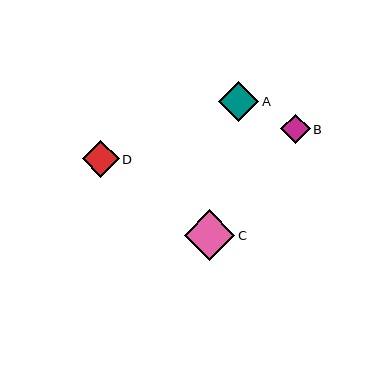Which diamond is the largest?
Diamond C is the largest with a size of approximately 51 pixels.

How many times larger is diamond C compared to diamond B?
Diamond C is approximately 1.7 times the size of diamond B.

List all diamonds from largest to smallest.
From largest to smallest: C, A, D, B.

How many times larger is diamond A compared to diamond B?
Diamond A is approximately 1.4 times the size of diamond B.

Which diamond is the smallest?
Diamond B is the smallest with a size of approximately 29 pixels.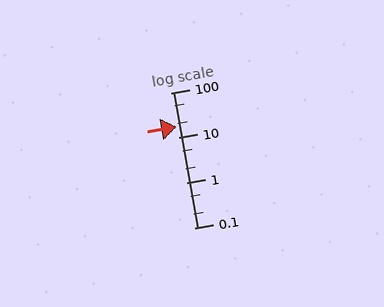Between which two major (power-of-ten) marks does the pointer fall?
The pointer is between 10 and 100.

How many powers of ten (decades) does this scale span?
The scale spans 3 decades, from 0.1 to 100.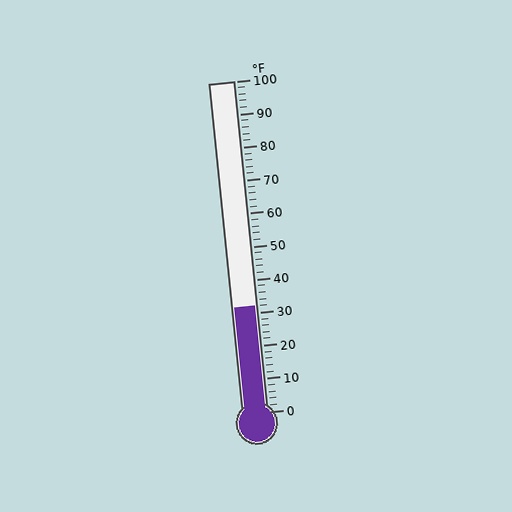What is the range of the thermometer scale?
The thermometer scale ranges from 0°F to 100°F.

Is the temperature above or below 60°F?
The temperature is below 60°F.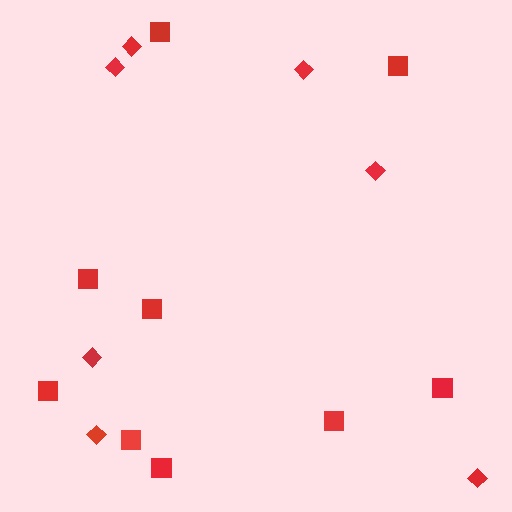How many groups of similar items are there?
There are 2 groups: one group of diamonds (7) and one group of squares (9).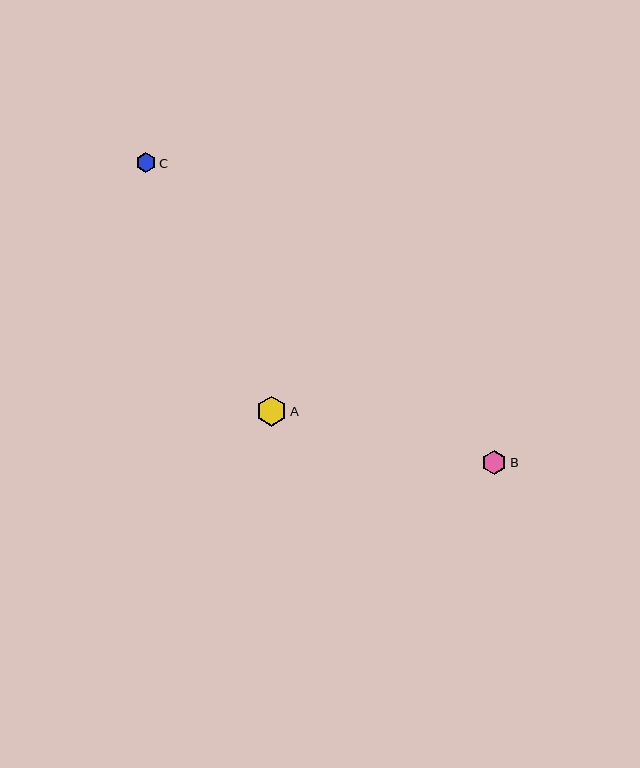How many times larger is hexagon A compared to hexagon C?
Hexagon A is approximately 1.5 times the size of hexagon C.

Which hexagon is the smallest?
Hexagon C is the smallest with a size of approximately 20 pixels.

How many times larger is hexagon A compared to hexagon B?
Hexagon A is approximately 1.2 times the size of hexagon B.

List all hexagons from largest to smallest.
From largest to smallest: A, B, C.